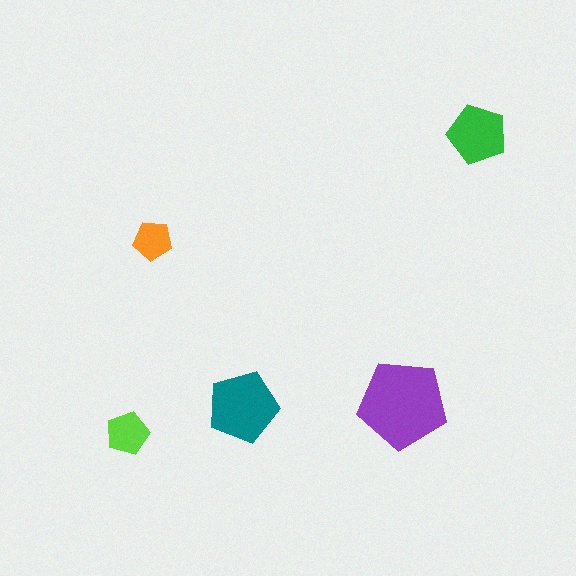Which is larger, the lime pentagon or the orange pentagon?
The lime one.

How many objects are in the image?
There are 5 objects in the image.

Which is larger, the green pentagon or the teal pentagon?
The teal one.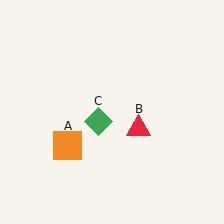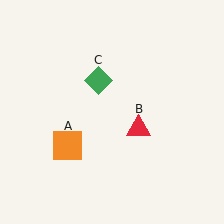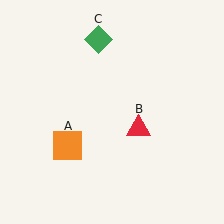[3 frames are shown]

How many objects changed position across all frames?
1 object changed position: green diamond (object C).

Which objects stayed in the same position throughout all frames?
Orange square (object A) and red triangle (object B) remained stationary.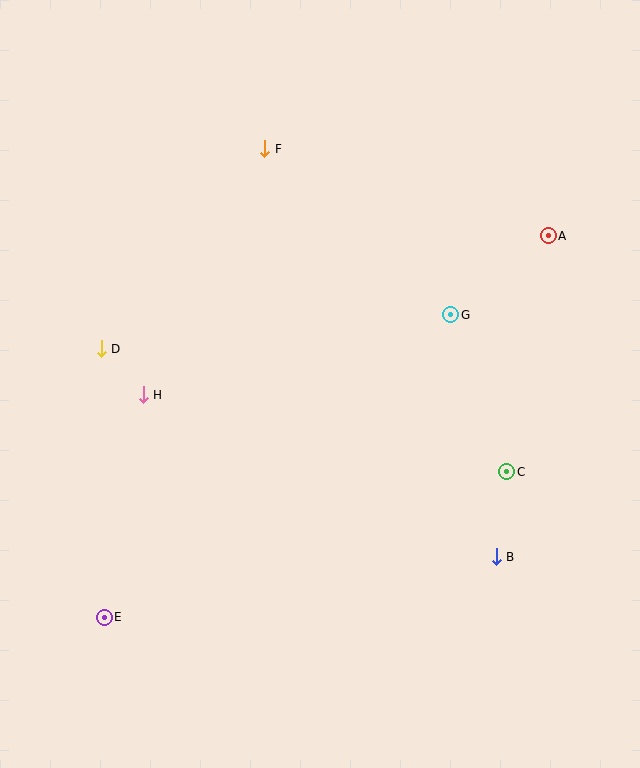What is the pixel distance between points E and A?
The distance between E and A is 586 pixels.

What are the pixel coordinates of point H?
Point H is at (143, 395).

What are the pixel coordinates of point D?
Point D is at (101, 349).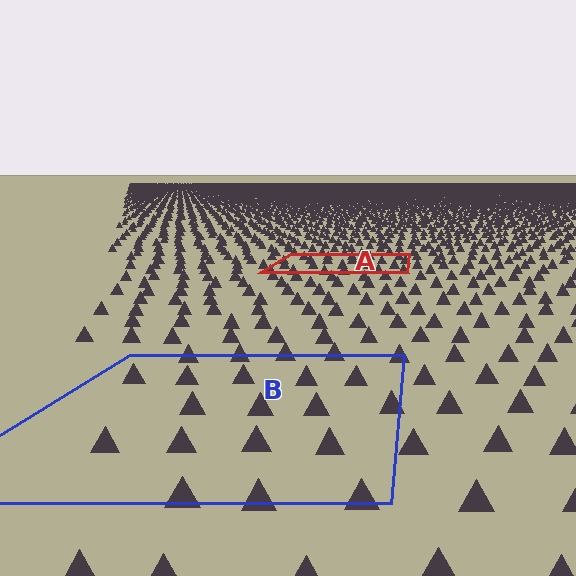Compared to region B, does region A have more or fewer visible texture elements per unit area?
Region A has more texture elements per unit area — they are packed more densely because it is farther away.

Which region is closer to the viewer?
Region B is closer. The texture elements there are larger and more spread out.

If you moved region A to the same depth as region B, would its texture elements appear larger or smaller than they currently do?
They would appear larger. At a closer depth, the same texture elements are projected at a bigger on-screen size.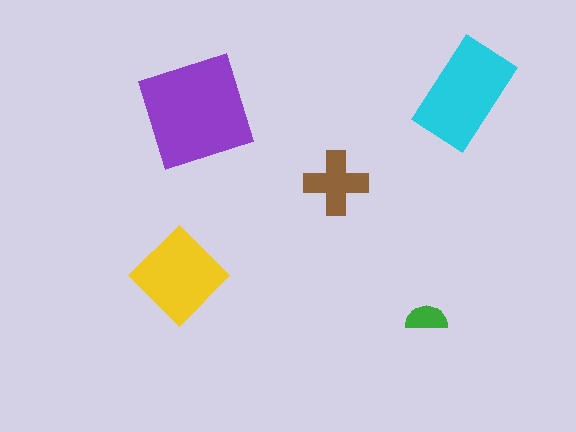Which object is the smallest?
The green semicircle.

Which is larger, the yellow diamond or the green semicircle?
The yellow diamond.